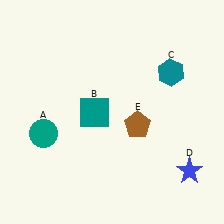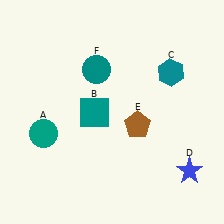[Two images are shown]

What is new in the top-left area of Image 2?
A teal circle (F) was added in the top-left area of Image 2.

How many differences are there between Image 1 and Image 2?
There is 1 difference between the two images.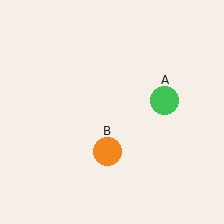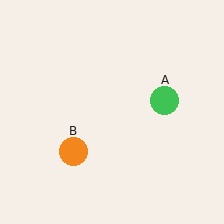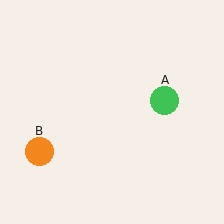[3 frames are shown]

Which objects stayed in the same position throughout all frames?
Green circle (object A) remained stationary.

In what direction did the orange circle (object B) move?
The orange circle (object B) moved left.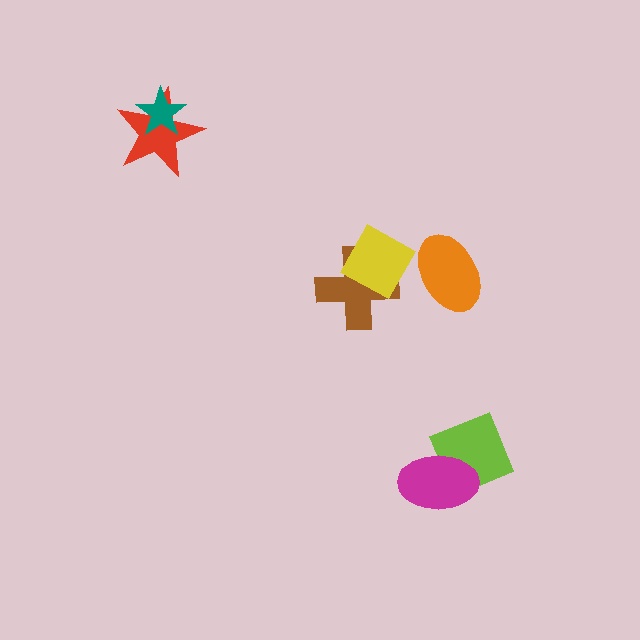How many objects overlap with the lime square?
1 object overlaps with the lime square.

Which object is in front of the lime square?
The magenta ellipse is in front of the lime square.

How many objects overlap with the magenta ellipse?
1 object overlaps with the magenta ellipse.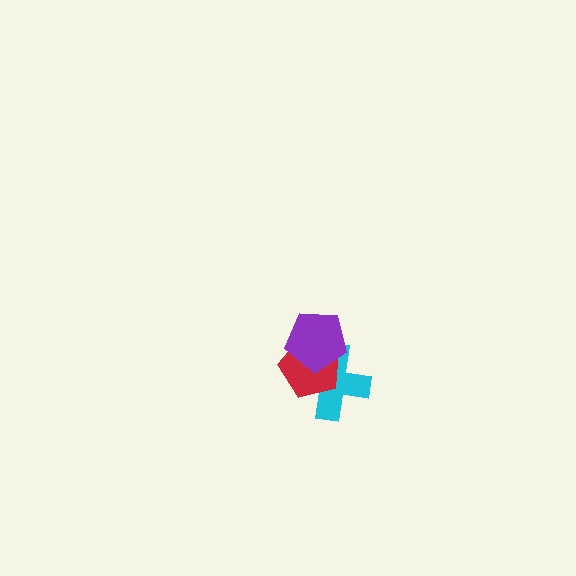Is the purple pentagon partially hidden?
No, no other shape covers it.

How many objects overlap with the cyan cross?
2 objects overlap with the cyan cross.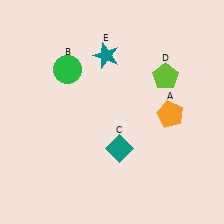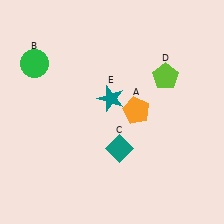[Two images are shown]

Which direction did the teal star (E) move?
The teal star (E) moved down.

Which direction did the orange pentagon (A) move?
The orange pentagon (A) moved left.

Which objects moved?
The objects that moved are: the orange pentagon (A), the green circle (B), the teal star (E).